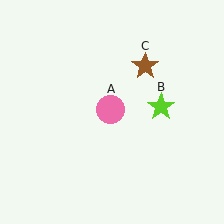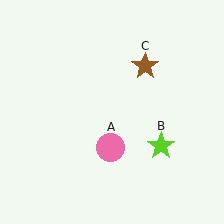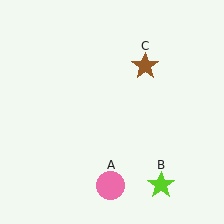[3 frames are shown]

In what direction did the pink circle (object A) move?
The pink circle (object A) moved down.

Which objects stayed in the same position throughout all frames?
Brown star (object C) remained stationary.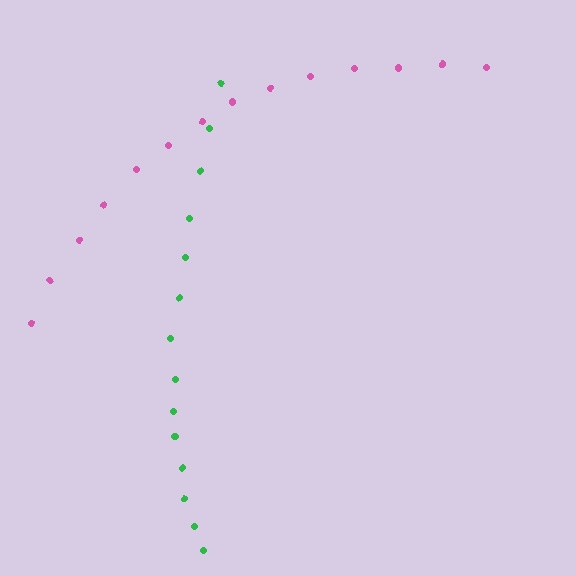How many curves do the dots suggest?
There are 2 distinct paths.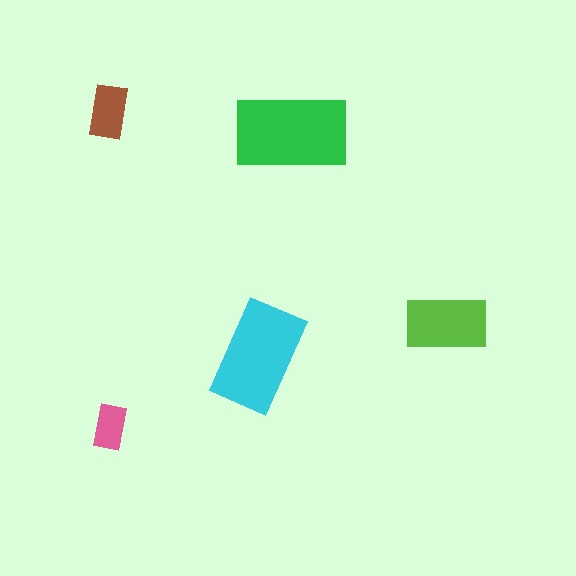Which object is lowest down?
The pink rectangle is bottommost.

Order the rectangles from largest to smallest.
the green one, the cyan one, the lime one, the brown one, the pink one.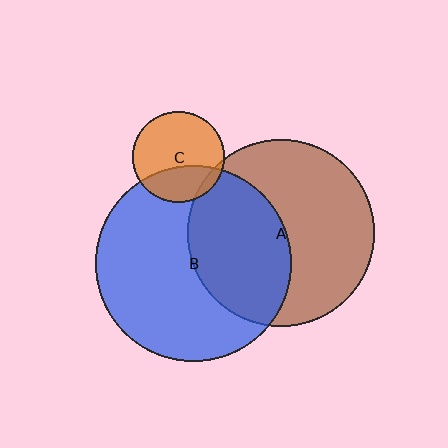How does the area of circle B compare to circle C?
Approximately 4.6 times.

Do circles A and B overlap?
Yes.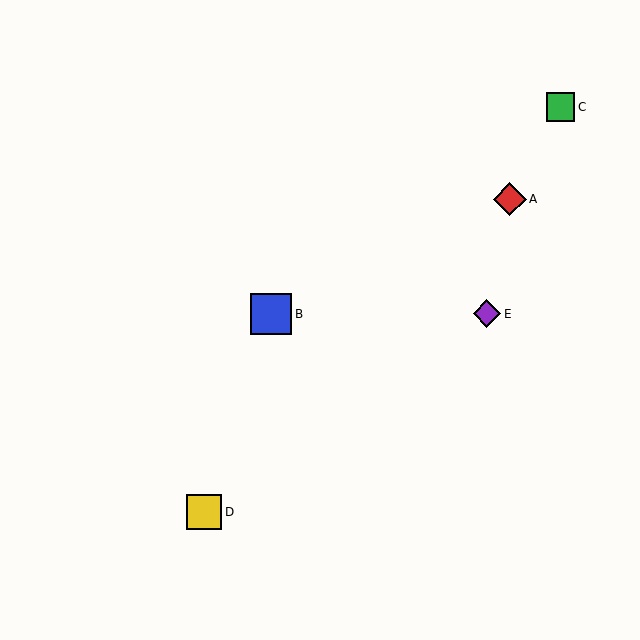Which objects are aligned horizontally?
Objects B, E are aligned horizontally.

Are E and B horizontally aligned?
Yes, both are at y≈314.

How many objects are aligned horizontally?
2 objects (B, E) are aligned horizontally.